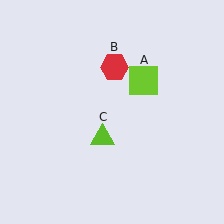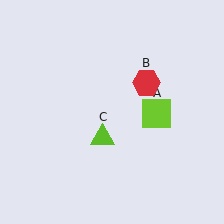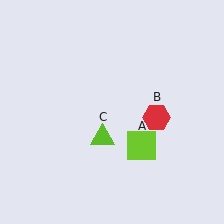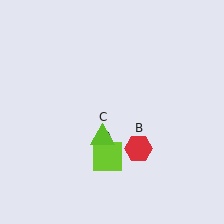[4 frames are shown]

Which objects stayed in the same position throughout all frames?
Lime triangle (object C) remained stationary.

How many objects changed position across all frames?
2 objects changed position: lime square (object A), red hexagon (object B).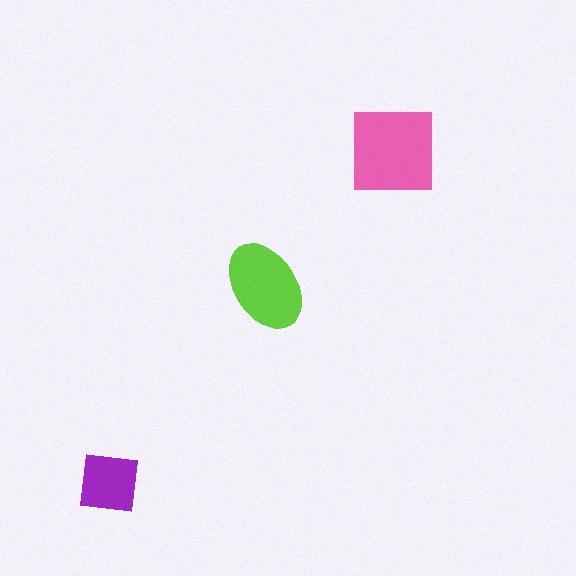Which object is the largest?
The pink square.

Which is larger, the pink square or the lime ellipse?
The pink square.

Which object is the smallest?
The purple square.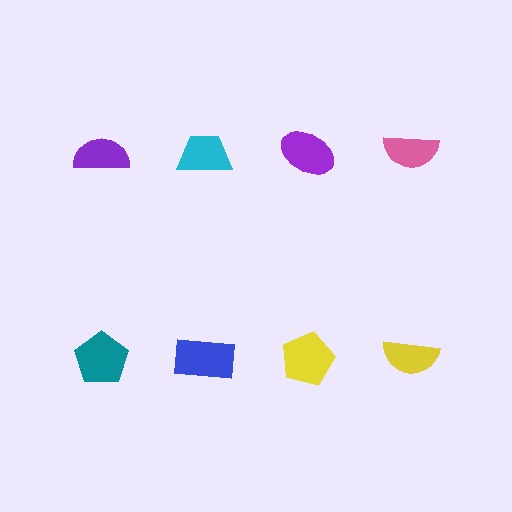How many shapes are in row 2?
4 shapes.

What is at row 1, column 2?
A cyan trapezoid.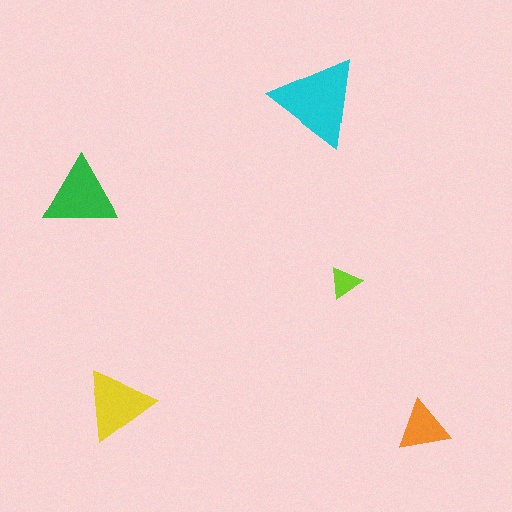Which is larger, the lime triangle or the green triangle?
The green one.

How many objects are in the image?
There are 5 objects in the image.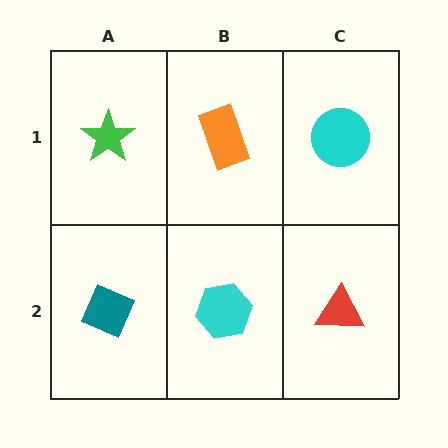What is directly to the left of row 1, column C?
An orange rectangle.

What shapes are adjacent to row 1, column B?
A cyan hexagon (row 2, column B), a green star (row 1, column A), a cyan circle (row 1, column C).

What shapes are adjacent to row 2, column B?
An orange rectangle (row 1, column B), a teal diamond (row 2, column A), a red triangle (row 2, column C).